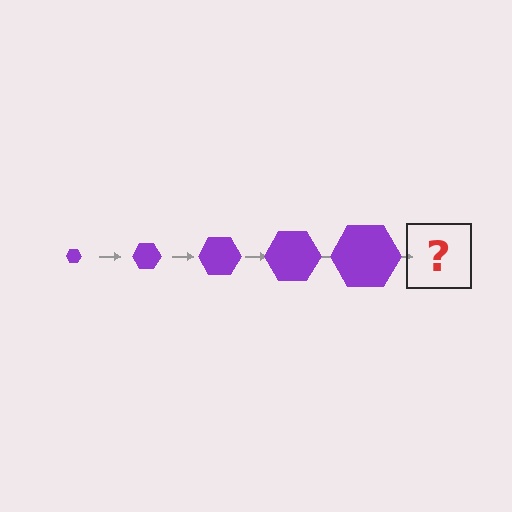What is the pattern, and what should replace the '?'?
The pattern is that the hexagon gets progressively larger each step. The '?' should be a purple hexagon, larger than the previous one.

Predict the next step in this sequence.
The next step is a purple hexagon, larger than the previous one.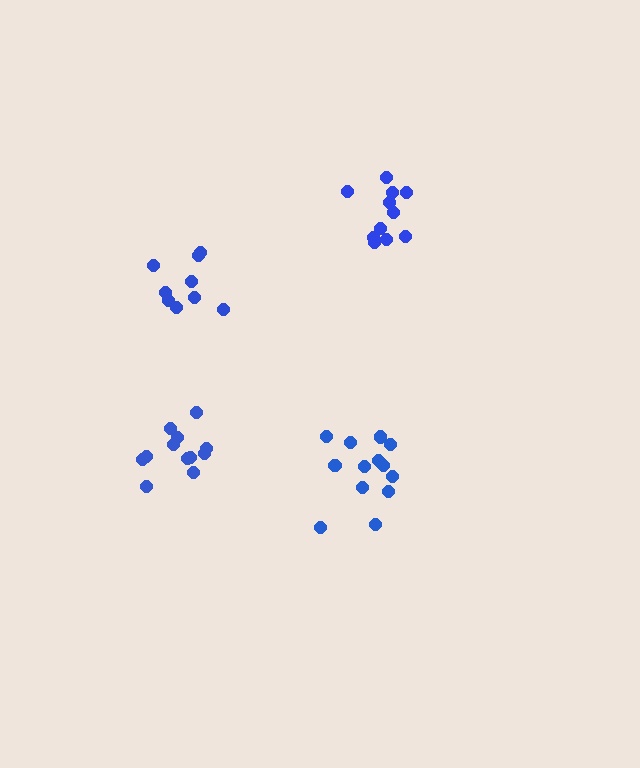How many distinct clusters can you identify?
There are 4 distinct clusters.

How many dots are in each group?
Group 1: 11 dots, Group 2: 9 dots, Group 3: 13 dots, Group 4: 12 dots (45 total).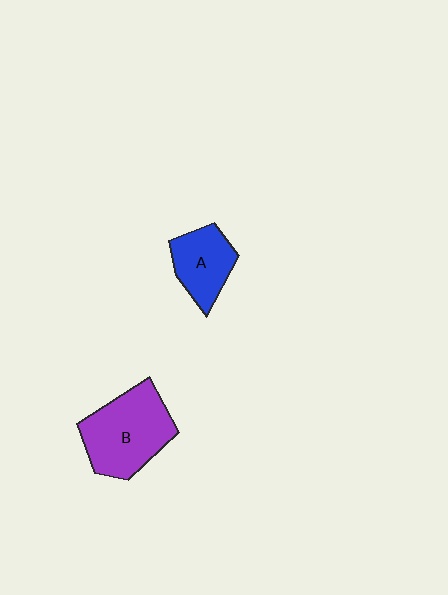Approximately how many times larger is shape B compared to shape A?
Approximately 1.6 times.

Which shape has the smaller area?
Shape A (blue).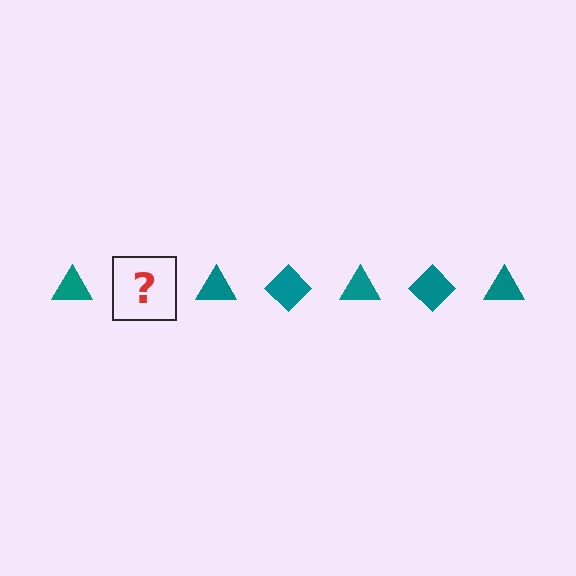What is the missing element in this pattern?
The missing element is a teal diamond.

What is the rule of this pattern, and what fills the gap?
The rule is that the pattern cycles through triangle, diamond shapes in teal. The gap should be filled with a teal diamond.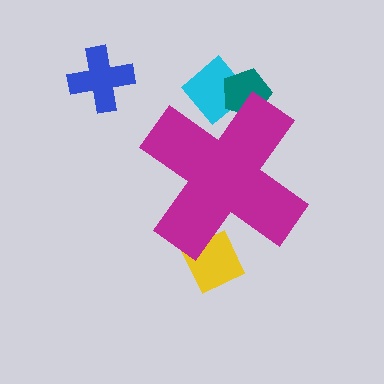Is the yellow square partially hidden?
Yes, the yellow square is partially hidden behind the magenta cross.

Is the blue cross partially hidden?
No, the blue cross is fully visible.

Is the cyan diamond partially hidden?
Yes, the cyan diamond is partially hidden behind the magenta cross.